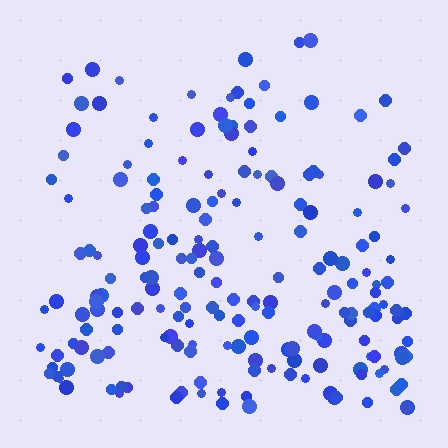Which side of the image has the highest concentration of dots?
The bottom.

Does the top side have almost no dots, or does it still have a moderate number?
Still a moderate number, just noticeably fewer than the bottom.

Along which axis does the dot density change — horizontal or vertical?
Vertical.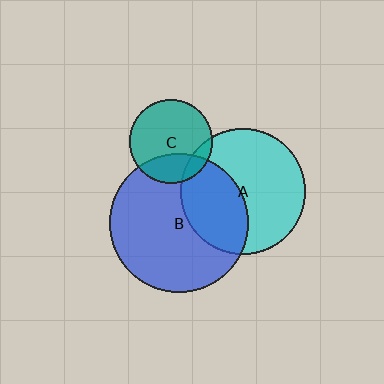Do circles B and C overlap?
Yes.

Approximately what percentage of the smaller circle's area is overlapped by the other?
Approximately 25%.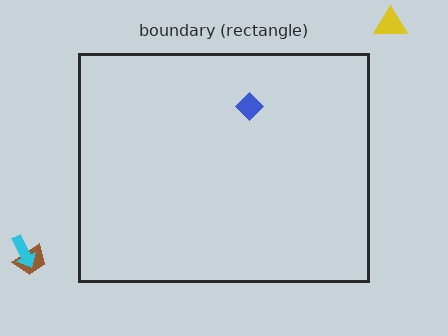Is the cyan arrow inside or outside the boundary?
Outside.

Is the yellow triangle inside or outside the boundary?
Outside.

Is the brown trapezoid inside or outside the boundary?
Outside.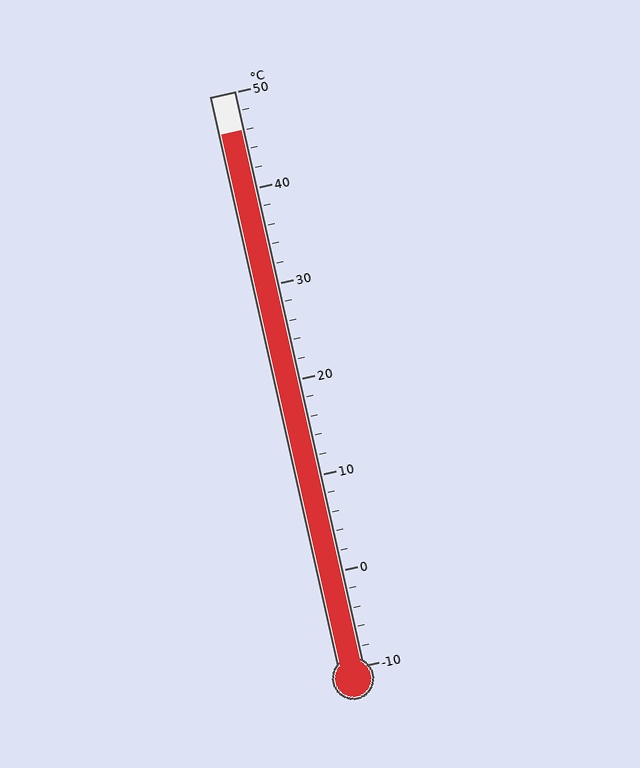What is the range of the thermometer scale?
The thermometer scale ranges from -10°C to 50°C.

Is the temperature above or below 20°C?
The temperature is above 20°C.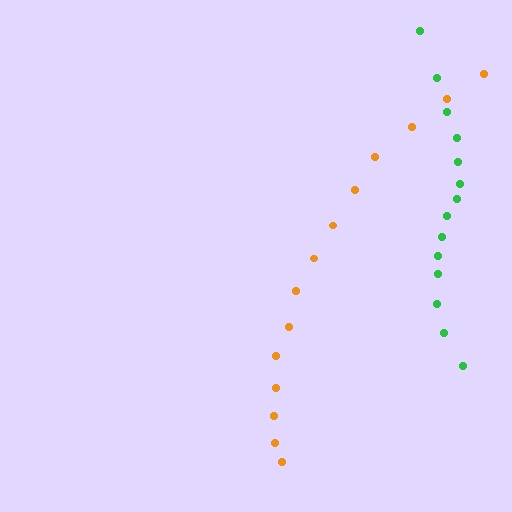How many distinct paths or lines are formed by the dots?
There are 2 distinct paths.